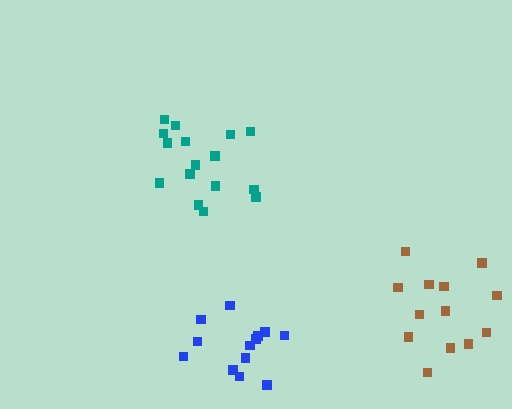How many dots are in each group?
Group 1: 13 dots, Group 2: 13 dots, Group 3: 16 dots (42 total).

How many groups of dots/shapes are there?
There are 3 groups.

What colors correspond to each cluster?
The clusters are colored: brown, blue, teal.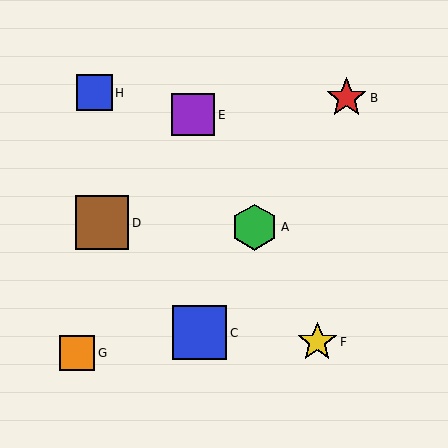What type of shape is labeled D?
Shape D is a brown square.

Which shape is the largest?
The blue square (labeled C) is the largest.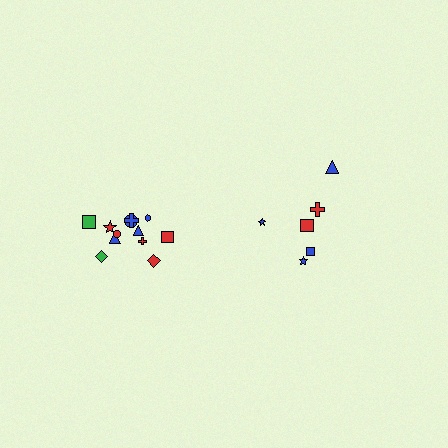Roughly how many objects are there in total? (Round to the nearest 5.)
Roughly 20 objects in total.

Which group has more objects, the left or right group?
The left group.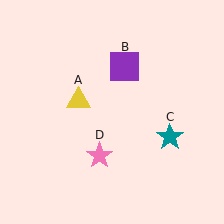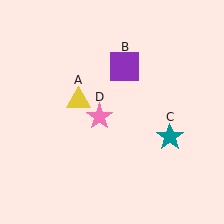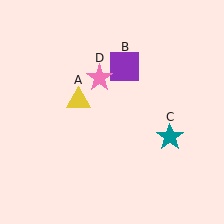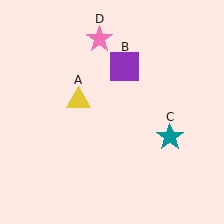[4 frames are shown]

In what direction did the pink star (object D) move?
The pink star (object D) moved up.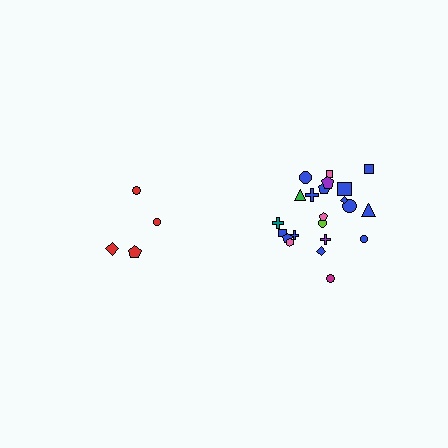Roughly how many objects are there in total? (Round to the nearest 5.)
Roughly 25 objects in total.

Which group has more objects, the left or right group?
The right group.